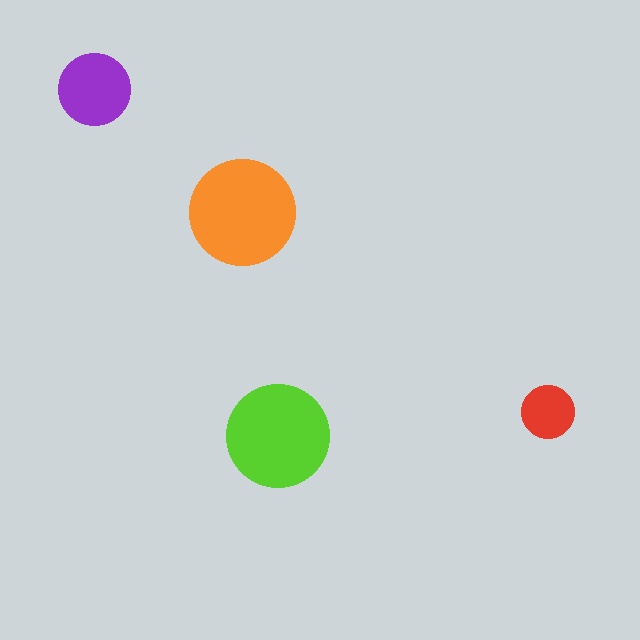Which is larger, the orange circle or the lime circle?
The orange one.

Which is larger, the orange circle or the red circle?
The orange one.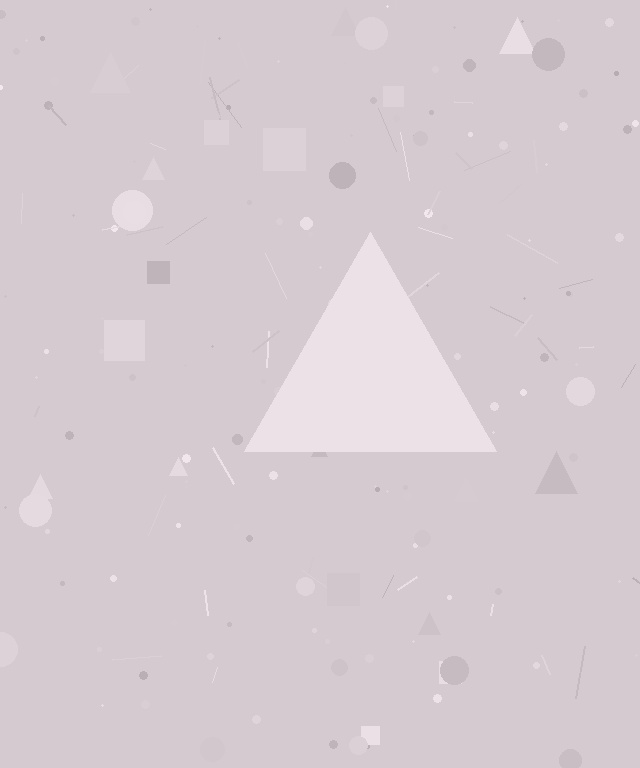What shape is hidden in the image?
A triangle is hidden in the image.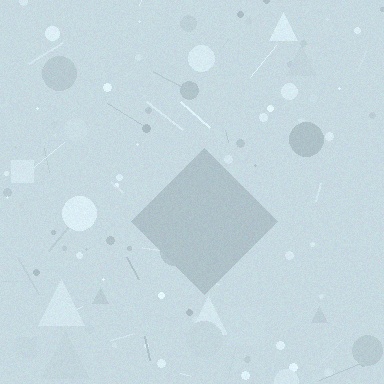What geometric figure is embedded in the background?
A diamond is embedded in the background.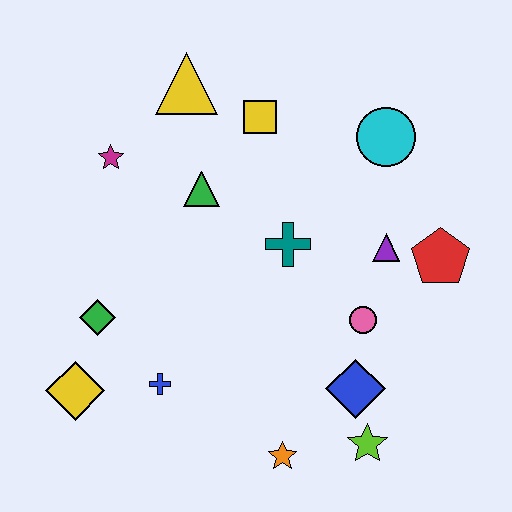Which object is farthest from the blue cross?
The cyan circle is farthest from the blue cross.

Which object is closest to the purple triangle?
The red pentagon is closest to the purple triangle.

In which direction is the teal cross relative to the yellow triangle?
The teal cross is below the yellow triangle.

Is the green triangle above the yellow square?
No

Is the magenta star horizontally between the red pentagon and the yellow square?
No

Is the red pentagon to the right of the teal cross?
Yes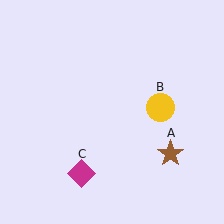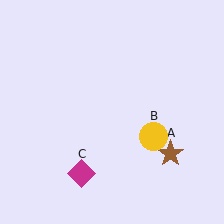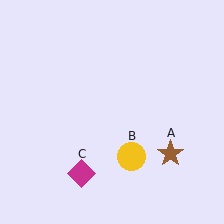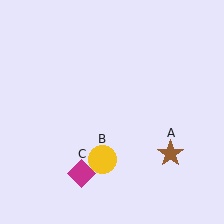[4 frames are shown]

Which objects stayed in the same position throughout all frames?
Brown star (object A) and magenta diamond (object C) remained stationary.